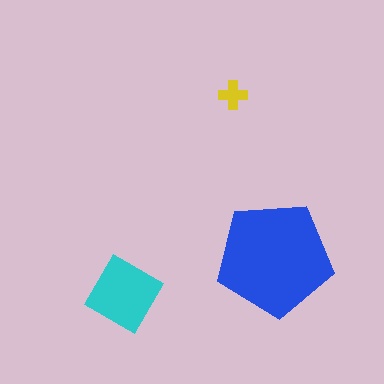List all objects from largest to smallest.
The blue pentagon, the cyan diamond, the yellow cross.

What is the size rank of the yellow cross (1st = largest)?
3rd.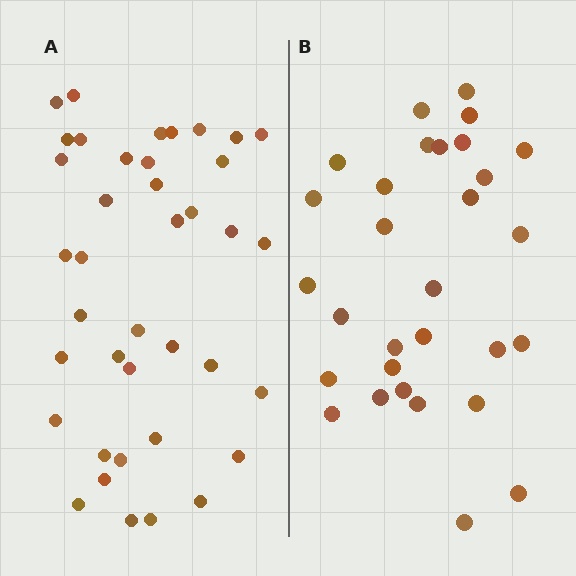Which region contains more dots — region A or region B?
Region A (the left region) has more dots.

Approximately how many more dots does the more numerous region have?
Region A has roughly 8 or so more dots than region B.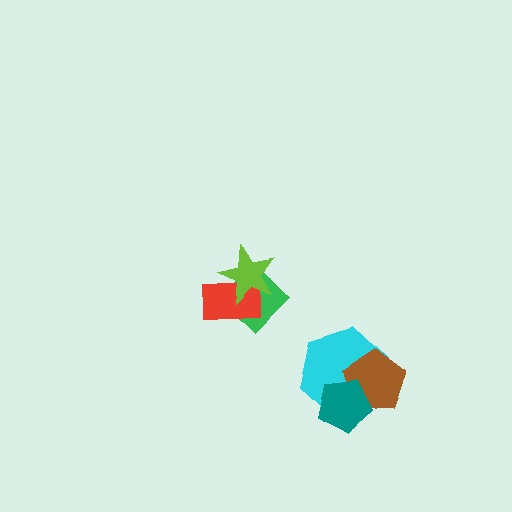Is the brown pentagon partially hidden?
Yes, it is partially covered by another shape.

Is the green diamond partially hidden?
Yes, it is partially covered by another shape.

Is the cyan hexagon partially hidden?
Yes, it is partially covered by another shape.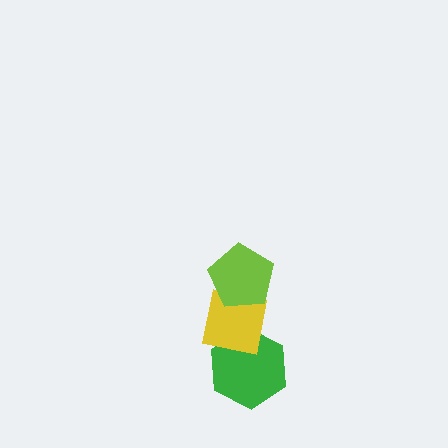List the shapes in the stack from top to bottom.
From top to bottom: the lime pentagon, the yellow square, the green hexagon.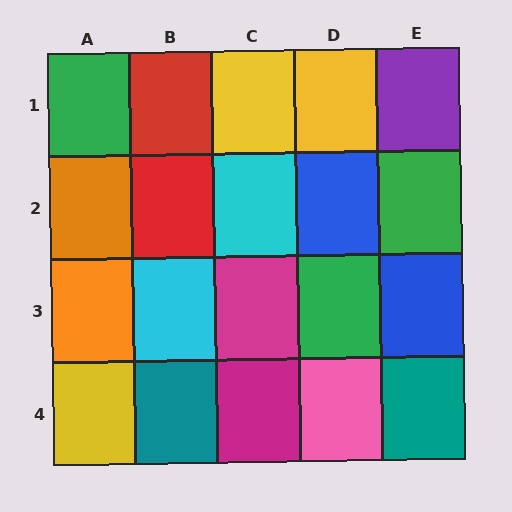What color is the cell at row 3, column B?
Cyan.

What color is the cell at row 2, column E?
Green.